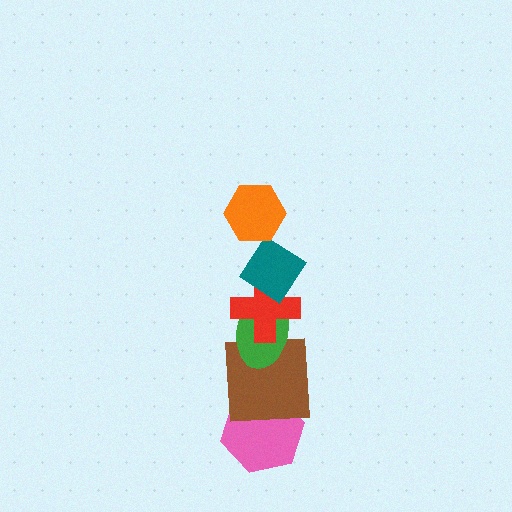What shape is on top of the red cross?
The teal diamond is on top of the red cross.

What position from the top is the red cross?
The red cross is 3rd from the top.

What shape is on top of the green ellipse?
The red cross is on top of the green ellipse.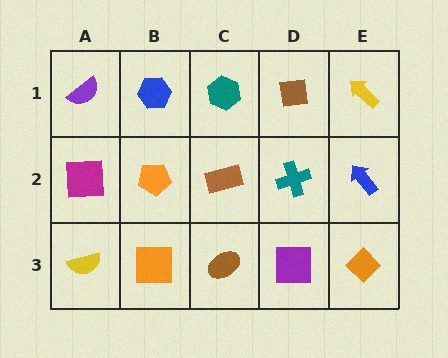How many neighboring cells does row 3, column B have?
3.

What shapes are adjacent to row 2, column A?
A purple semicircle (row 1, column A), a yellow semicircle (row 3, column A), an orange pentagon (row 2, column B).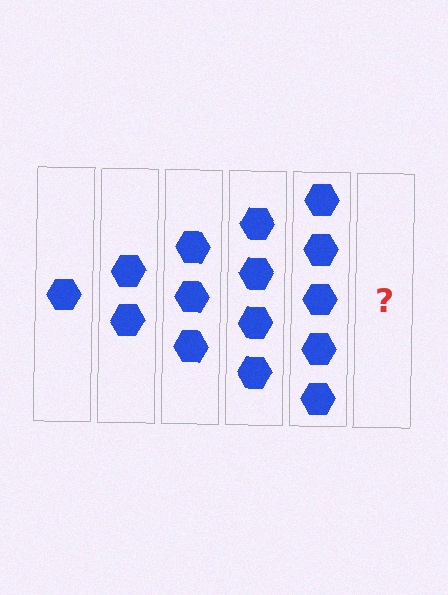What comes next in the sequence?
The next element should be 6 hexagons.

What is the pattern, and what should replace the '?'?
The pattern is that each step adds one more hexagon. The '?' should be 6 hexagons.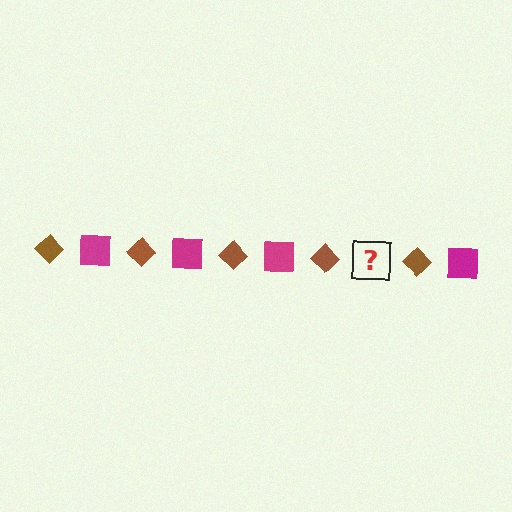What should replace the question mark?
The question mark should be replaced with a magenta square.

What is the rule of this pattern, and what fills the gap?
The rule is that the pattern alternates between brown diamond and magenta square. The gap should be filled with a magenta square.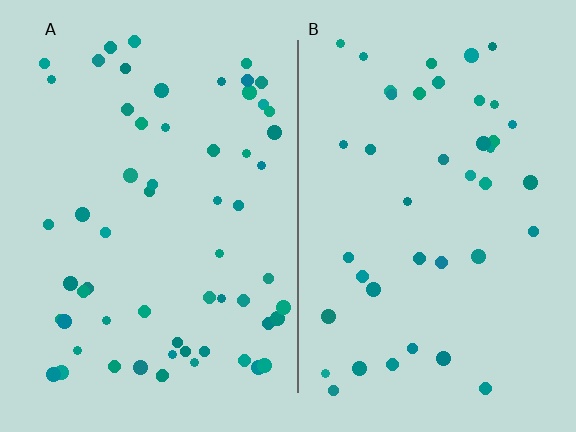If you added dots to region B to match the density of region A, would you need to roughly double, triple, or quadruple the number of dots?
Approximately double.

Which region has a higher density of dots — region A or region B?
A (the left).